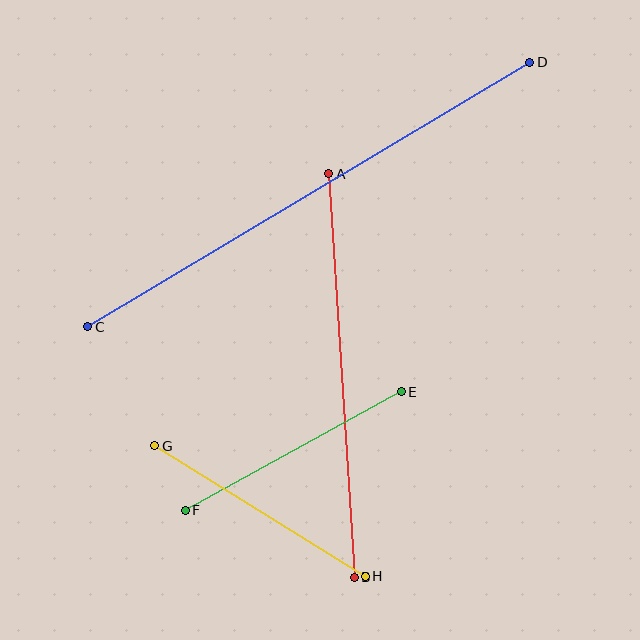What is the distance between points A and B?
The distance is approximately 404 pixels.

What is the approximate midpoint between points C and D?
The midpoint is at approximately (309, 195) pixels.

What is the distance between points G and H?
The distance is approximately 248 pixels.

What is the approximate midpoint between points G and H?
The midpoint is at approximately (260, 511) pixels.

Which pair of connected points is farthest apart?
Points C and D are farthest apart.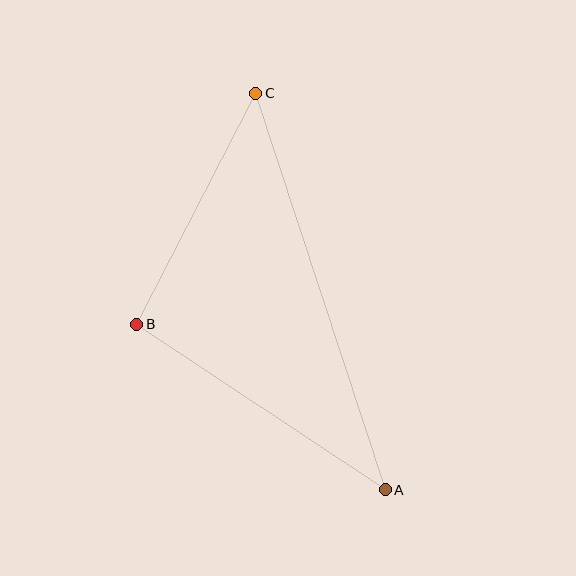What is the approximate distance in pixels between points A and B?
The distance between A and B is approximately 298 pixels.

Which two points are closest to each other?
Points B and C are closest to each other.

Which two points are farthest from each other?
Points A and C are farthest from each other.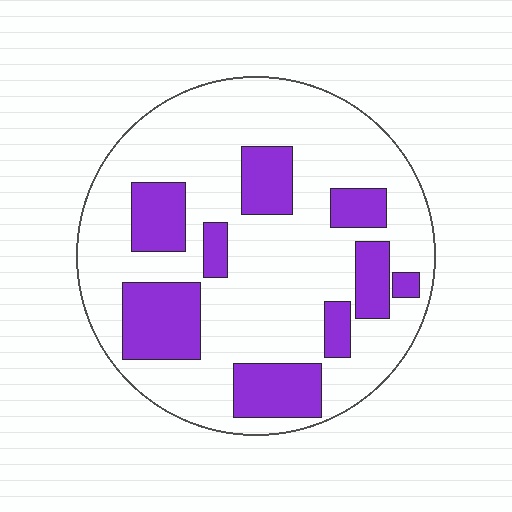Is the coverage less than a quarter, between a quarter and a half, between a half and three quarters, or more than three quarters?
Between a quarter and a half.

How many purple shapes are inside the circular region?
9.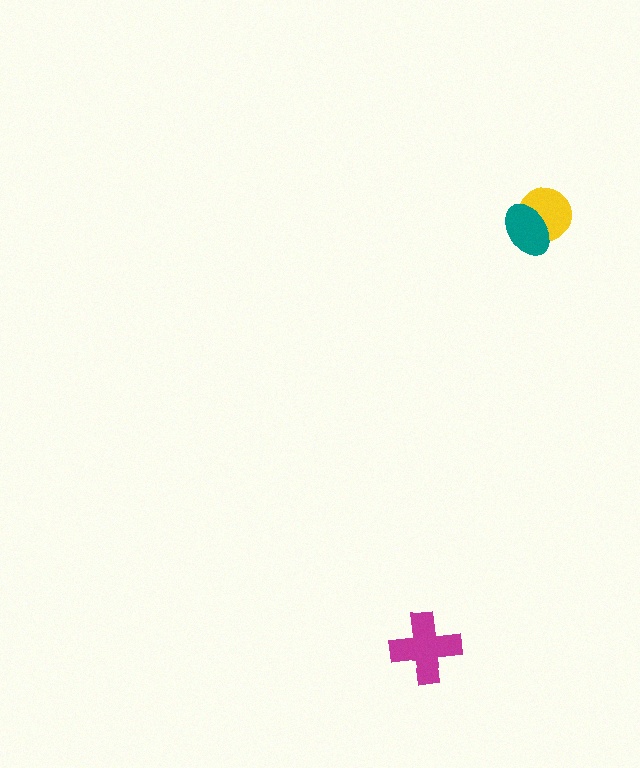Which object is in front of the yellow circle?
The teal ellipse is in front of the yellow circle.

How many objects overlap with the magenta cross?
0 objects overlap with the magenta cross.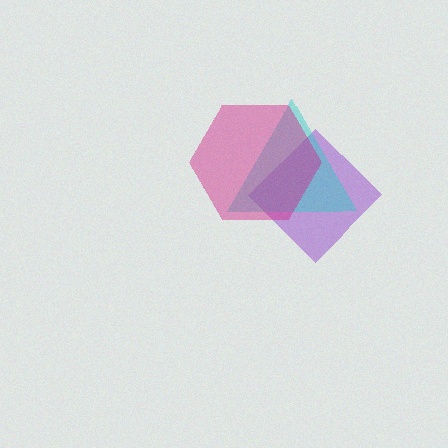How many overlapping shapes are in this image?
There are 3 overlapping shapes in the image.